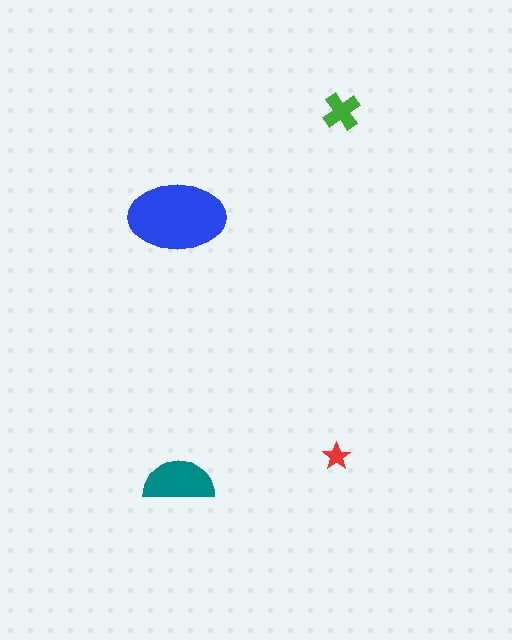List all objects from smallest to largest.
The red star, the green cross, the teal semicircle, the blue ellipse.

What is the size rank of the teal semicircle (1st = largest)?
2nd.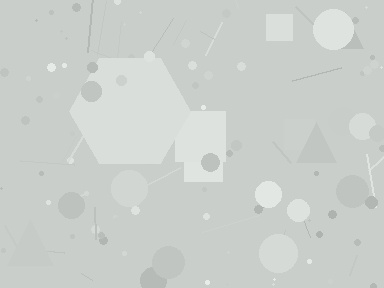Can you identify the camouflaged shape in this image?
The camouflaged shape is a hexagon.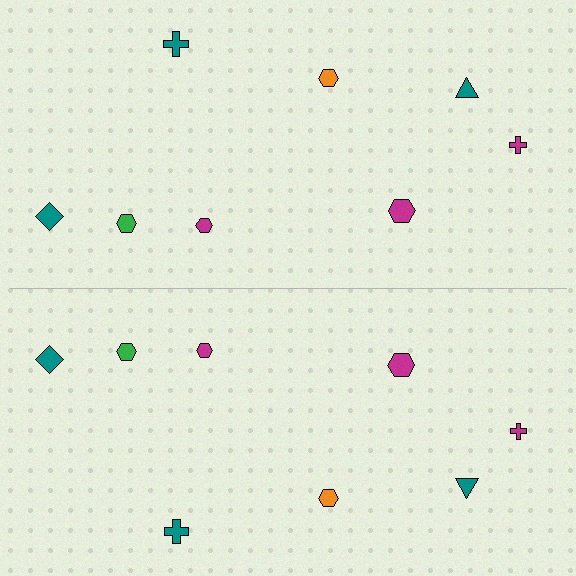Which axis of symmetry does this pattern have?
The pattern has a horizontal axis of symmetry running through the center of the image.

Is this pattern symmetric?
Yes, this pattern has bilateral (reflection) symmetry.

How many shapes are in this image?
There are 16 shapes in this image.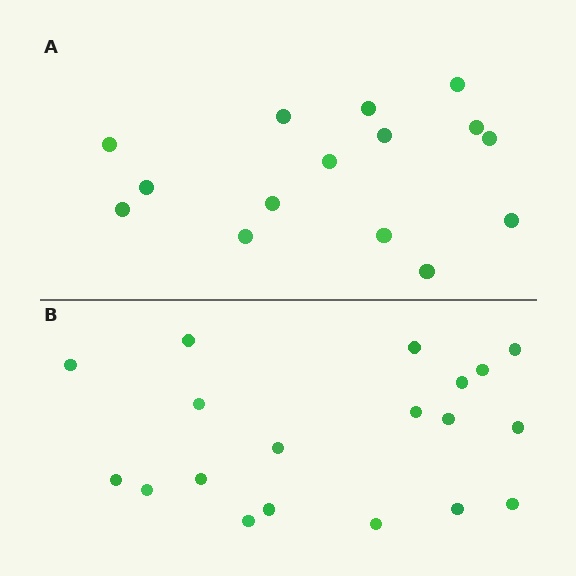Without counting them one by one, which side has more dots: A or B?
Region B (the bottom region) has more dots.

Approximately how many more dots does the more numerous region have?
Region B has about 4 more dots than region A.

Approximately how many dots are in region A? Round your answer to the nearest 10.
About 20 dots. (The exact count is 15, which rounds to 20.)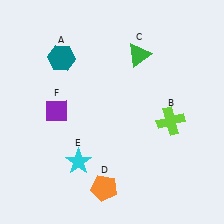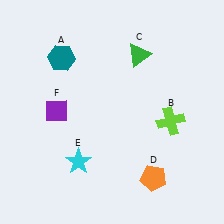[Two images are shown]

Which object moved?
The orange pentagon (D) moved right.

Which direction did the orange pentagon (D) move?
The orange pentagon (D) moved right.